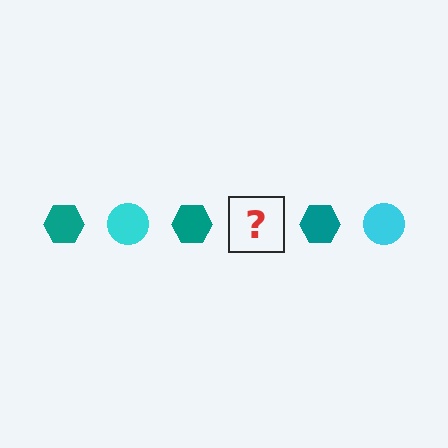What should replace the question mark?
The question mark should be replaced with a cyan circle.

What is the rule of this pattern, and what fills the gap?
The rule is that the pattern alternates between teal hexagon and cyan circle. The gap should be filled with a cyan circle.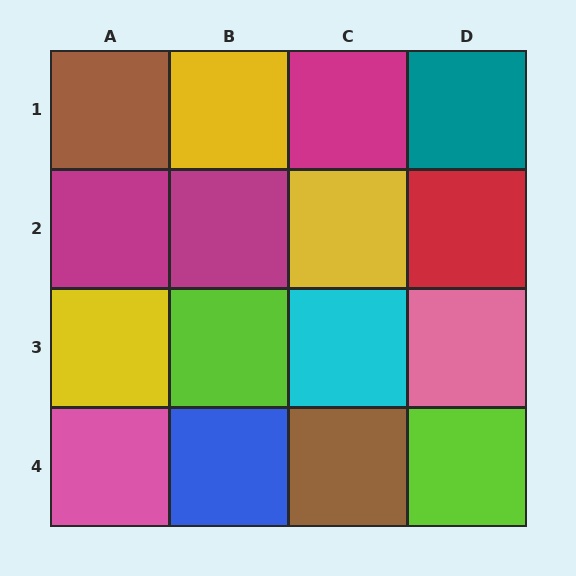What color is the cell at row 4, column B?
Blue.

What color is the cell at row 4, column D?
Lime.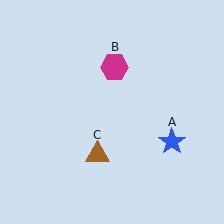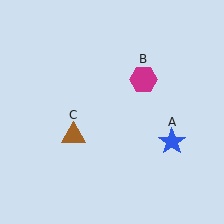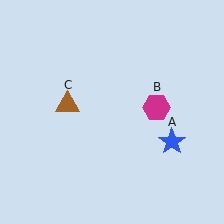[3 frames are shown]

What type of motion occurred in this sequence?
The magenta hexagon (object B), brown triangle (object C) rotated clockwise around the center of the scene.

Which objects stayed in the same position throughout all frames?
Blue star (object A) remained stationary.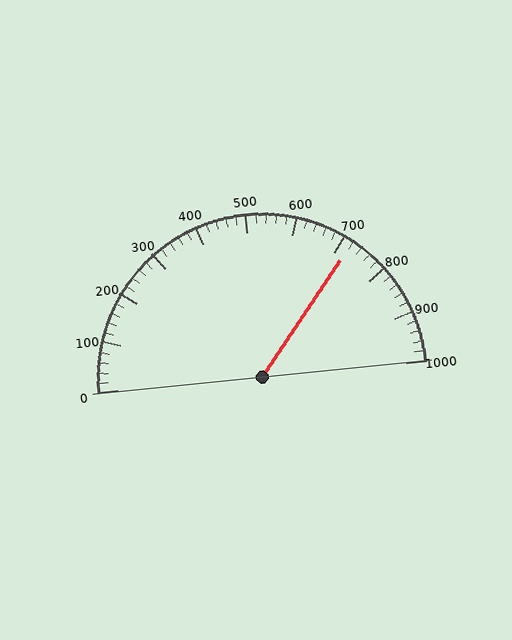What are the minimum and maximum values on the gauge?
The gauge ranges from 0 to 1000.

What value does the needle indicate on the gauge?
The needle indicates approximately 720.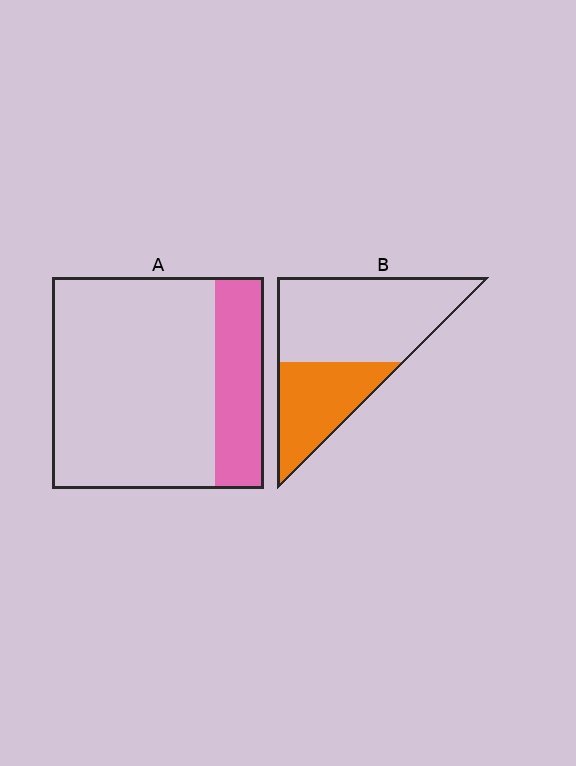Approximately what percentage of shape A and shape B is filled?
A is approximately 25% and B is approximately 35%.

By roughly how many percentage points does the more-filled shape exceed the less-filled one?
By roughly 15 percentage points (B over A).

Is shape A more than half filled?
No.